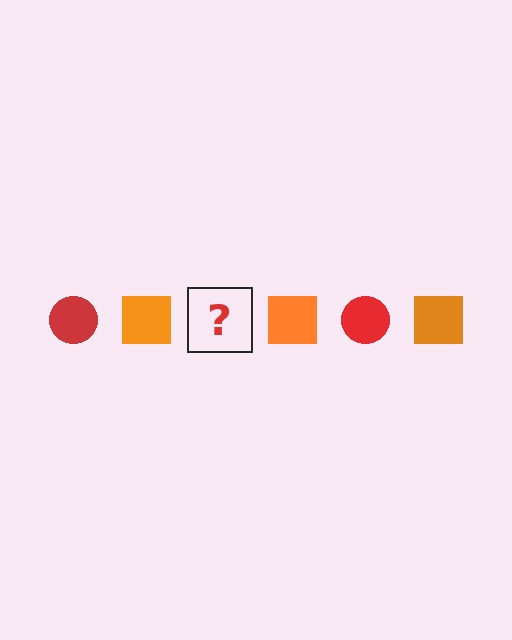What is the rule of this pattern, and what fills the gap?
The rule is that the pattern alternates between red circle and orange square. The gap should be filled with a red circle.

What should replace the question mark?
The question mark should be replaced with a red circle.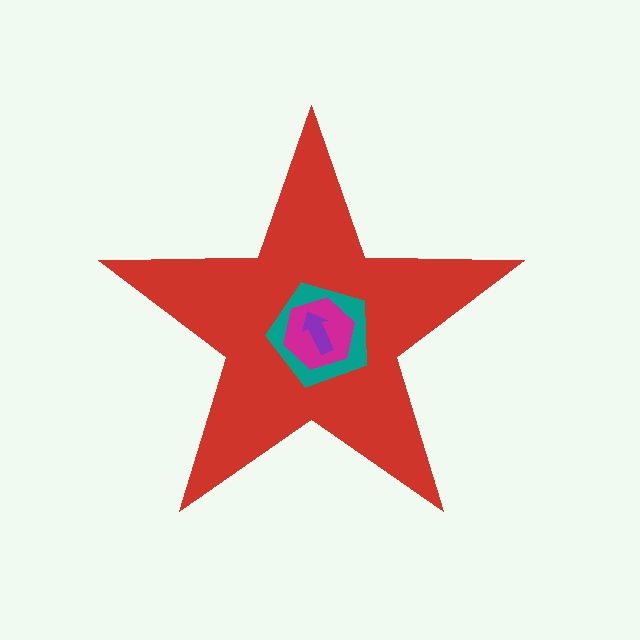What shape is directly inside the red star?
The teal pentagon.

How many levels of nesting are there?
4.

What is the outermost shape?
The red star.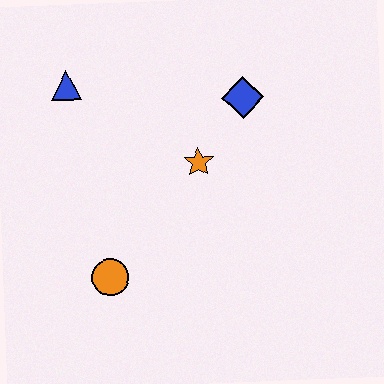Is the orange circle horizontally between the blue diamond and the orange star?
No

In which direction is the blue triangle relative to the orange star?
The blue triangle is to the left of the orange star.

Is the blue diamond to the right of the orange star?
Yes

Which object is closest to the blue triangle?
The orange star is closest to the blue triangle.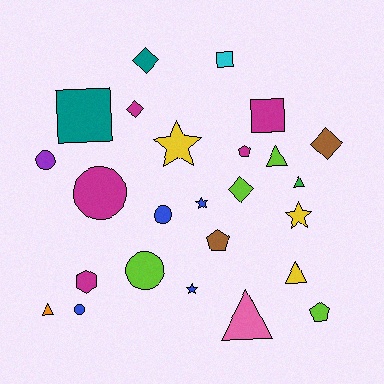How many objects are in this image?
There are 25 objects.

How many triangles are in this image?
There are 5 triangles.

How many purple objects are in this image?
There is 1 purple object.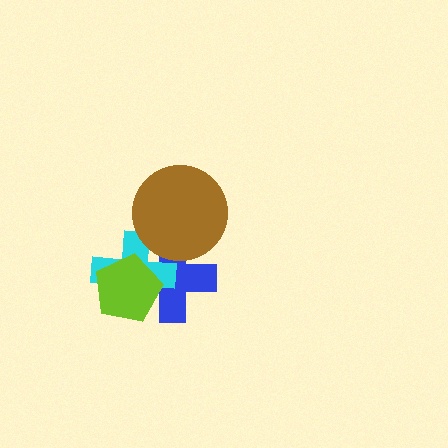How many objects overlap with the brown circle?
2 objects overlap with the brown circle.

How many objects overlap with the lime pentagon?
2 objects overlap with the lime pentagon.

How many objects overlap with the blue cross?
3 objects overlap with the blue cross.